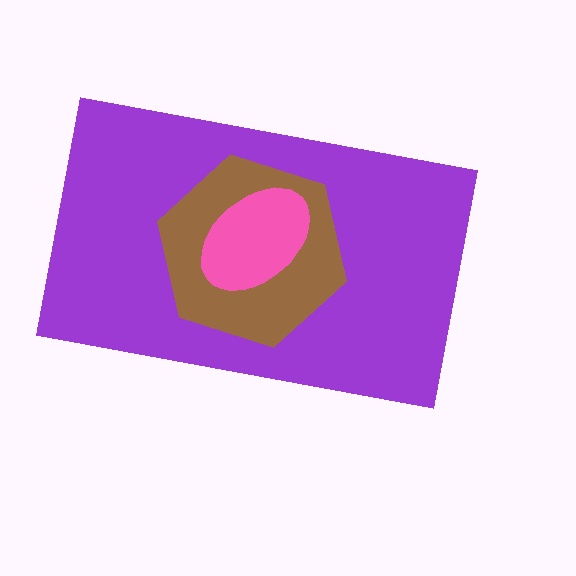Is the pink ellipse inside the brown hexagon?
Yes.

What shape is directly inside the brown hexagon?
The pink ellipse.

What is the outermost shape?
The purple rectangle.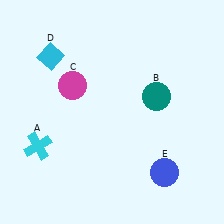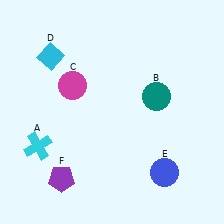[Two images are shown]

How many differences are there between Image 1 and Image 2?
There is 1 difference between the two images.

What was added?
A purple pentagon (F) was added in Image 2.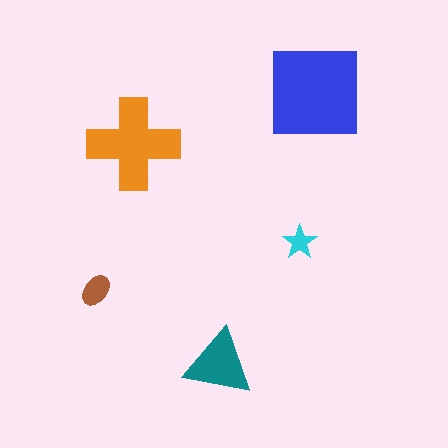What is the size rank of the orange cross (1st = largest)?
2nd.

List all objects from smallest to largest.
The cyan star, the brown ellipse, the teal triangle, the orange cross, the blue square.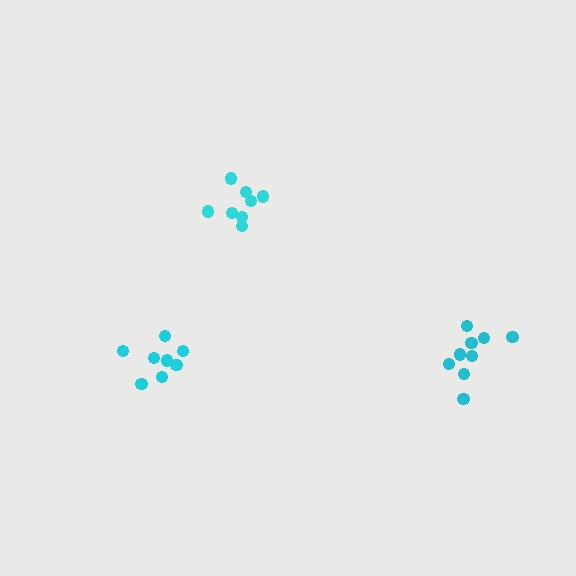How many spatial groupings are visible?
There are 3 spatial groupings.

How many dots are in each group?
Group 1: 9 dots, Group 2: 8 dots, Group 3: 8 dots (25 total).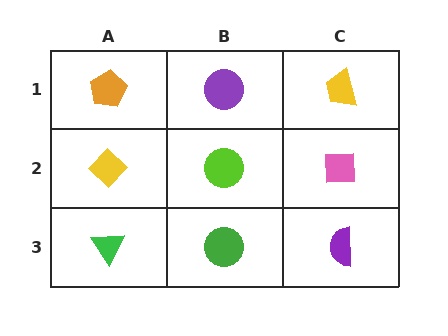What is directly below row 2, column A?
A green triangle.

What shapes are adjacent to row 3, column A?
A yellow diamond (row 2, column A), a green circle (row 3, column B).